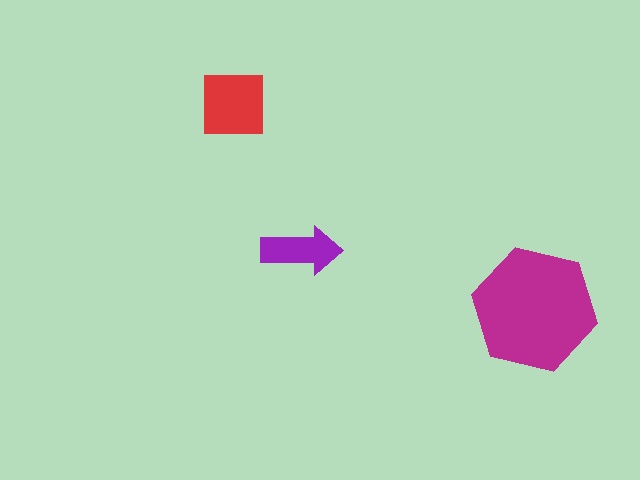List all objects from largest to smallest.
The magenta hexagon, the red square, the purple arrow.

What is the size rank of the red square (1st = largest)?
2nd.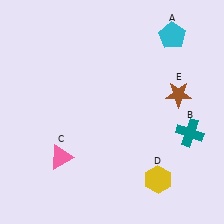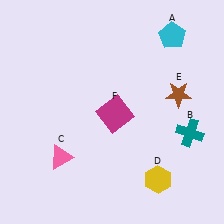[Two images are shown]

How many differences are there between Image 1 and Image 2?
There is 1 difference between the two images.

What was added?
A magenta square (F) was added in Image 2.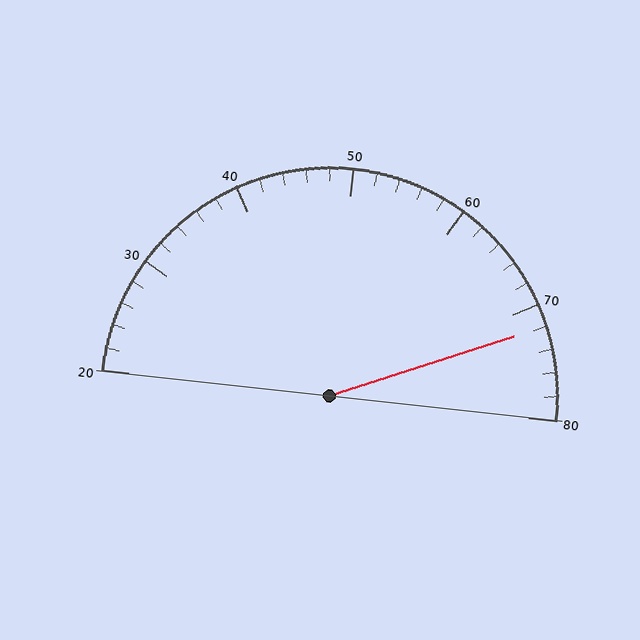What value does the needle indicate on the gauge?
The needle indicates approximately 72.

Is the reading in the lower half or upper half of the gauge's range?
The reading is in the upper half of the range (20 to 80).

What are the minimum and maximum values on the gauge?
The gauge ranges from 20 to 80.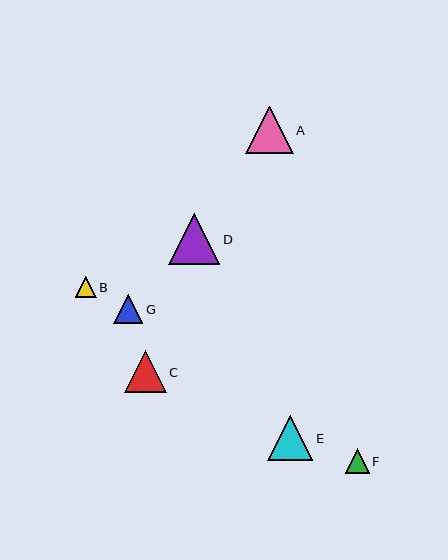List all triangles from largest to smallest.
From largest to smallest: D, A, E, C, G, F, B.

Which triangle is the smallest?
Triangle B is the smallest with a size of approximately 21 pixels.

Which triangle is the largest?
Triangle D is the largest with a size of approximately 52 pixels.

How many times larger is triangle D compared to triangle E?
Triangle D is approximately 1.2 times the size of triangle E.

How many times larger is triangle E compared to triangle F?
Triangle E is approximately 1.9 times the size of triangle F.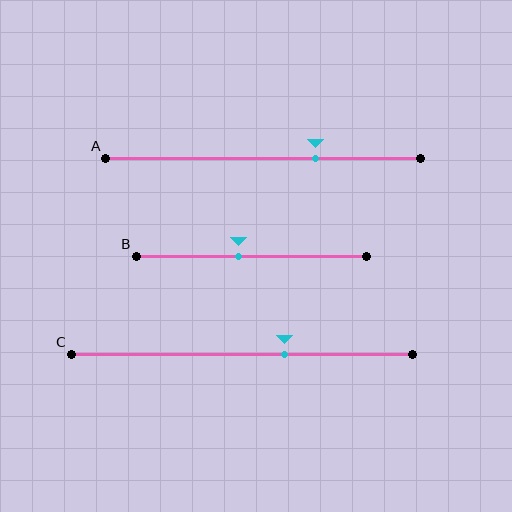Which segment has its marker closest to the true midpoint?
Segment B has its marker closest to the true midpoint.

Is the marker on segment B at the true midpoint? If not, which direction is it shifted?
No, the marker on segment B is shifted to the left by about 6% of the segment length.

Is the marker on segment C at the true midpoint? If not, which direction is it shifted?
No, the marker on segment C is shifted to the right by about 13% of the segment length.